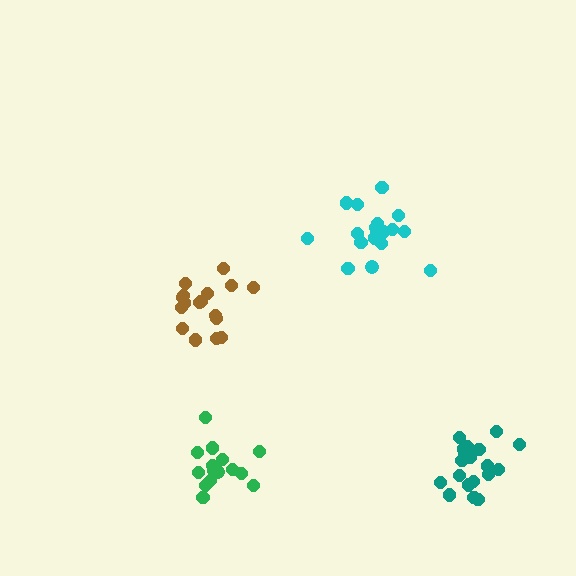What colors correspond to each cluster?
The clusters are colored: cyan, teal, brown, green.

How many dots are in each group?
Group 1: 18 dots, Group 2: 20 dots, Group 3: 17 dots, Group 4: 15 dots (70 total).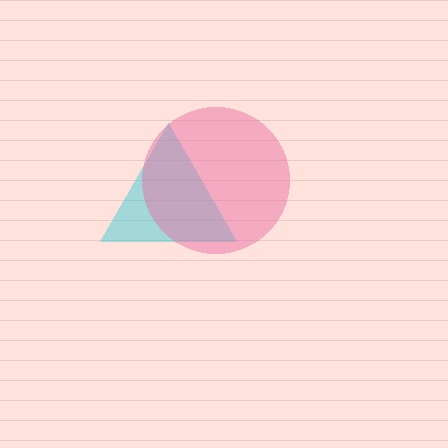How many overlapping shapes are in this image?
There are 2 overlapping shapes in the image.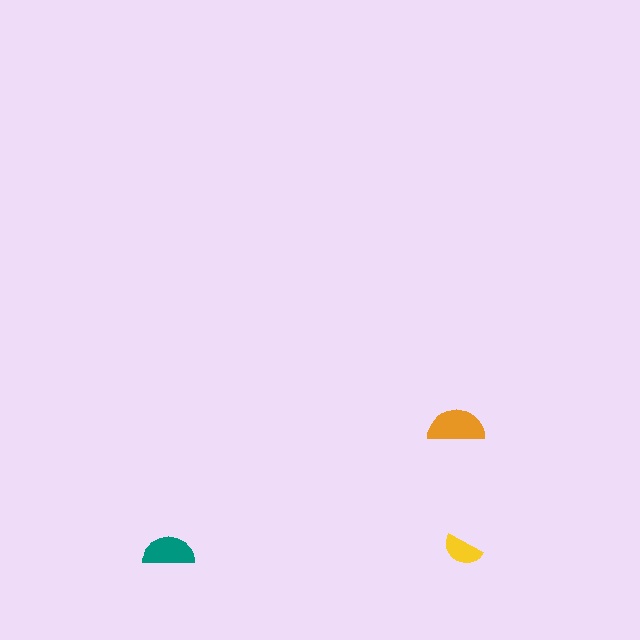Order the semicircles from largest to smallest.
the orange one, the teal one, the yellow one.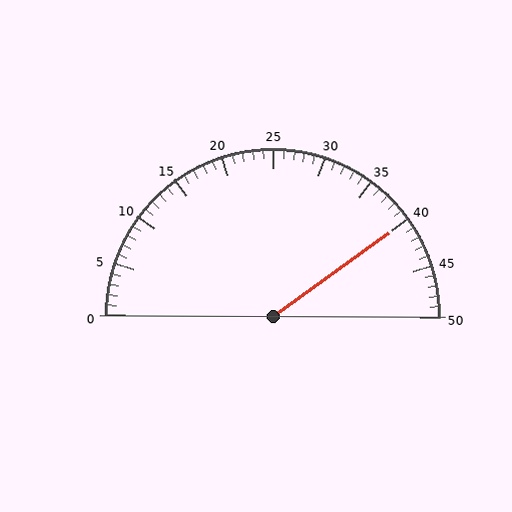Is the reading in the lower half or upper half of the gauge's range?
The reading is in the upper half of the range (0 to 50).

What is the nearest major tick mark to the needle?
The nearest major tick mark is 40.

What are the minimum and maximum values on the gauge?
The gauge ranges from 0 to 50.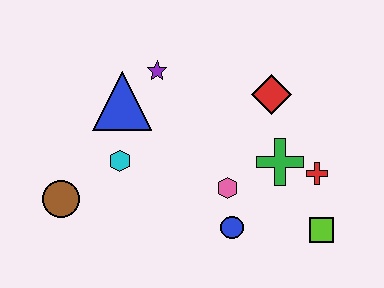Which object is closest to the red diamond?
The green cross is closest to the red diamond.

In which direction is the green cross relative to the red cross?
The green cross is to the left of the red cross.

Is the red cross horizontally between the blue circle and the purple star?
No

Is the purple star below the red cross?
No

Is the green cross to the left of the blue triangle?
No